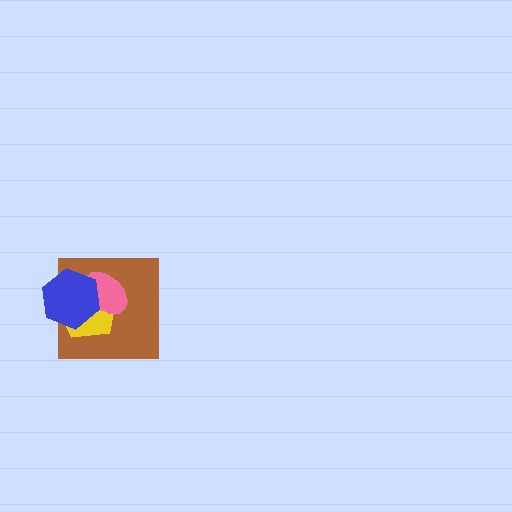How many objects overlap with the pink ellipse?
3 objects overlap with the pink ellipse.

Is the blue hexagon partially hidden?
No, no other shape covers it.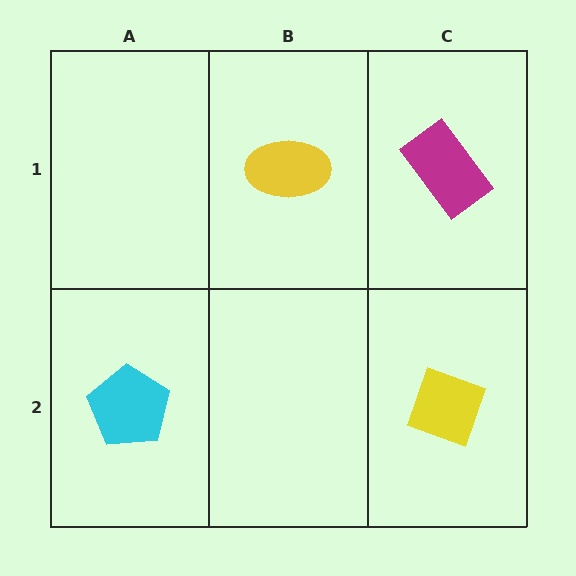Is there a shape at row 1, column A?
No, that cell is empty.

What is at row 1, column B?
A yellow ellipse.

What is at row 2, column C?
A yellow diamond.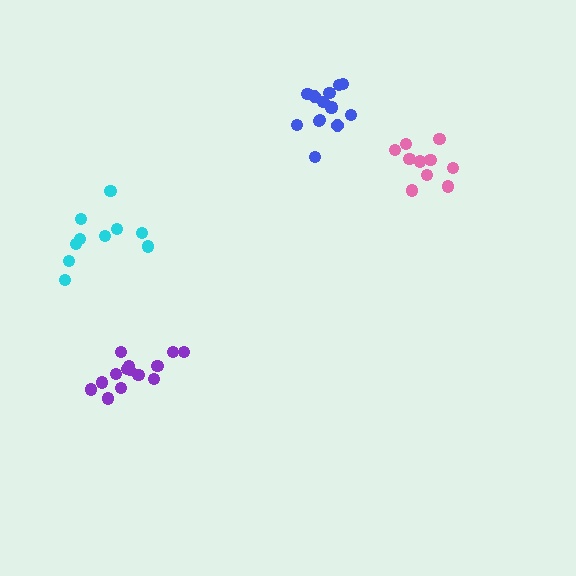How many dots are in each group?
Group 1: 10 dots, Group 2: 14 dots, Group 3: 14 dots, Group 4: 10 dots (48 total).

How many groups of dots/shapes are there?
There are 4 groups.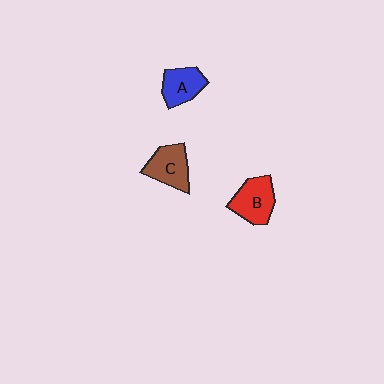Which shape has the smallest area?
Shape A (blue).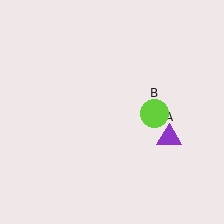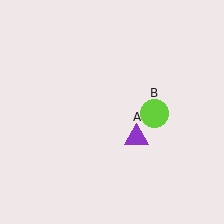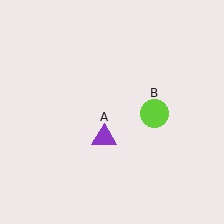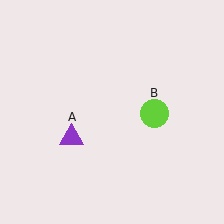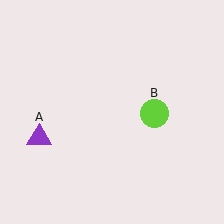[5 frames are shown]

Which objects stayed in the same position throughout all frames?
Lime circle (object B) remained stationary.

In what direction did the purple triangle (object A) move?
The purple triangle (object A) moved left.